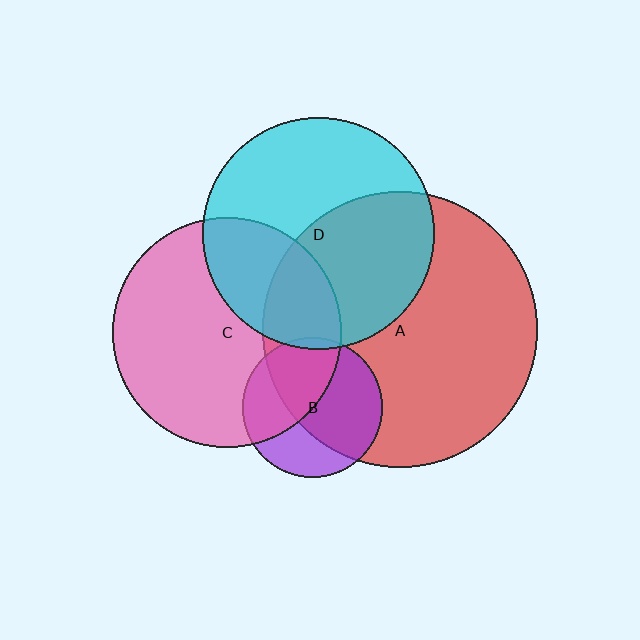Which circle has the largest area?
Circle A (red).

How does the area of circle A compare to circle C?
Approximately 1.4 times.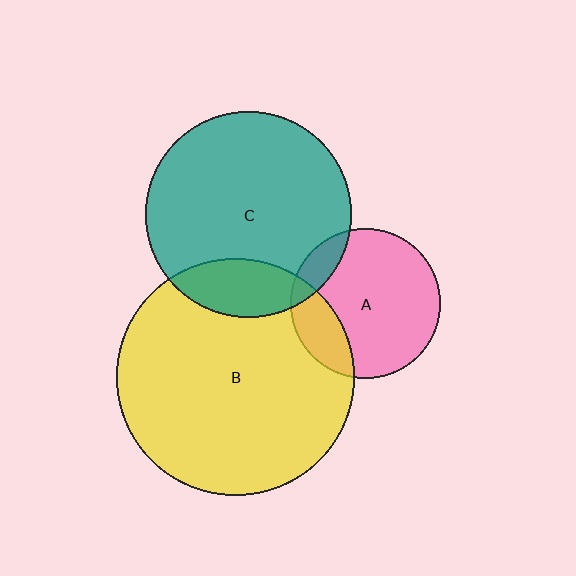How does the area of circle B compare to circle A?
Approximately 2.5 times.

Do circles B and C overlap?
Yes.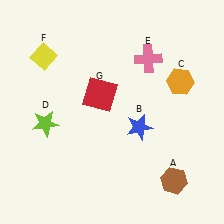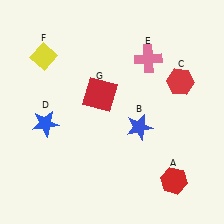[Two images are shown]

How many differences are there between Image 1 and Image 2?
There are 3 differences between the two images.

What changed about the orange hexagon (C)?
In Image 1, C is orange. In Image 2, it changed to red.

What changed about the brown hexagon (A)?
In Image 1, A is brown. In Image 2, it changed to red.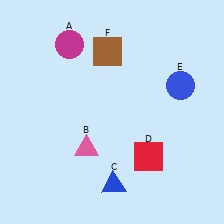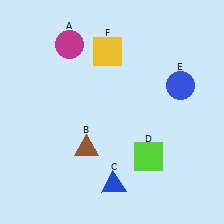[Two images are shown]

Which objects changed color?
B changed from pink to brown. D changed from red to lime. F changed from brown to yellow.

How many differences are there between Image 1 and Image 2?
There are 3 differences between the two images.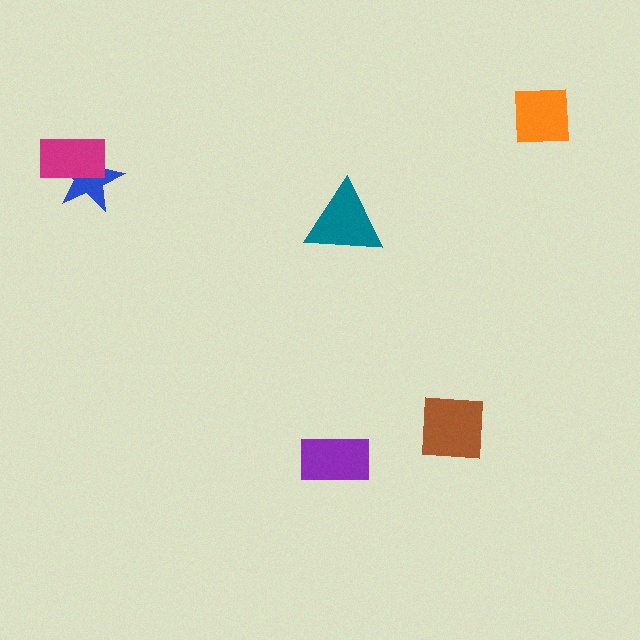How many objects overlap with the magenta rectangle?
1 object overlaps with the magenta rectangle.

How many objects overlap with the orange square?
0 objects overlap with the orange square.